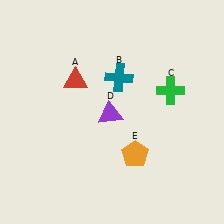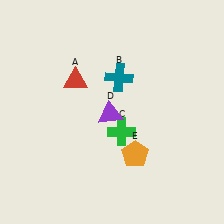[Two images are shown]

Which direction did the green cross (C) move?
The green cross (C) moved left.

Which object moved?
The green cross (C) moved left.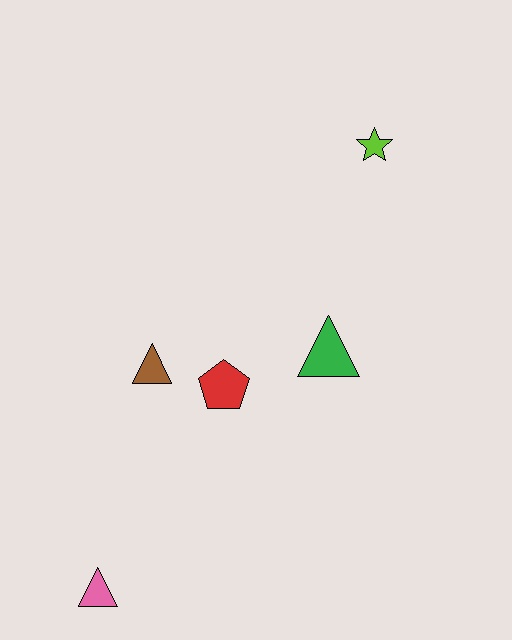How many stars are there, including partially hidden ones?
There is 1 star.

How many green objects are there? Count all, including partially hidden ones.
There is 1 green object.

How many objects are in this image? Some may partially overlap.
There are 5 objects.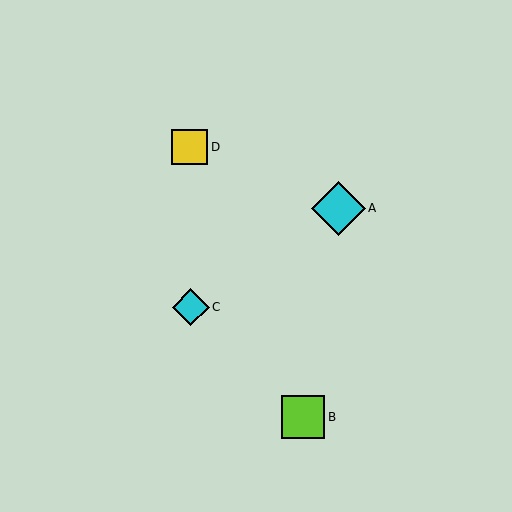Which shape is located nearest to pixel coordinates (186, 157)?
The yellow square (labeled D) at (190, 147) is nearest to that location.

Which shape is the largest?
The cyan diamond (labeled A) is the largest.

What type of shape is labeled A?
Shape A is a cyan diamond.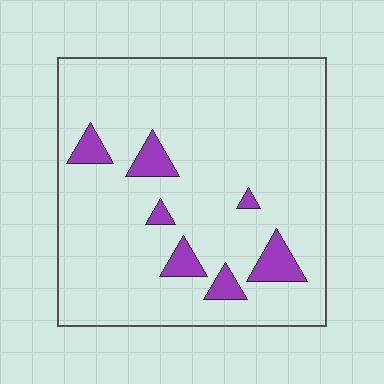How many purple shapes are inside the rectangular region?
7.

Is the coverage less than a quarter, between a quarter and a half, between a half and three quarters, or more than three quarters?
Less than a quarter.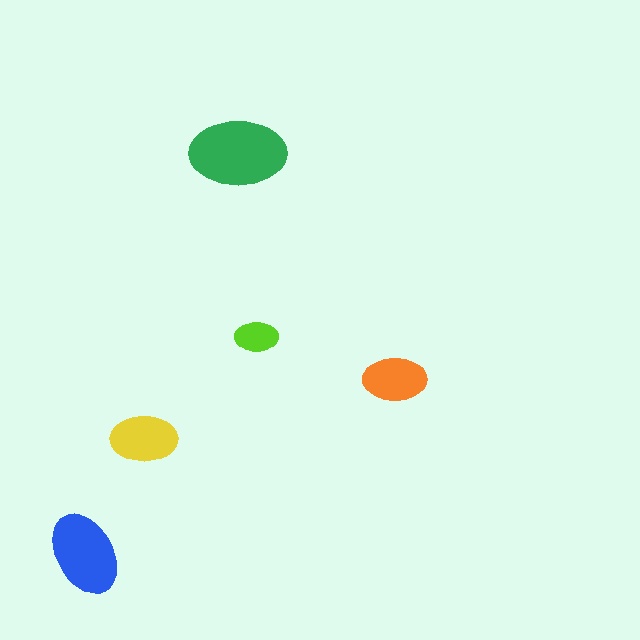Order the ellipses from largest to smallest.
the green one, the blue one, the yellow one, the orange one, the lime one.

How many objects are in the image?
There are 5 objects in the image.